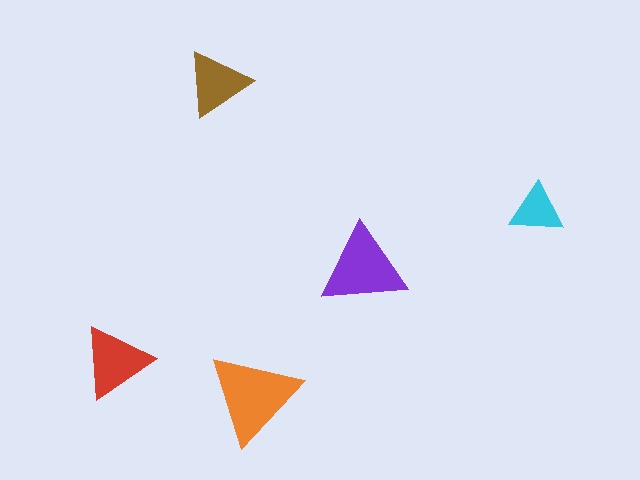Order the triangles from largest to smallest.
the orange one, the purple one, the red one, the brown one, the cyan one.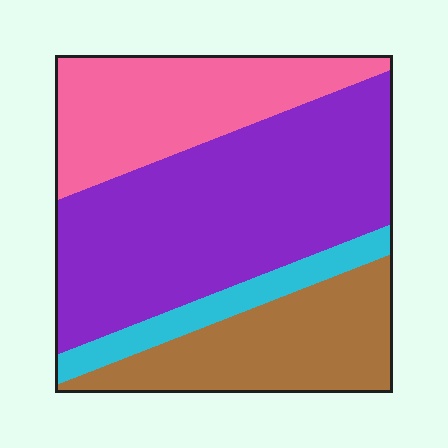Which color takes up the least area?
Cyan, at roughly 10%.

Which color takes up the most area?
Purple, at roughly 45%.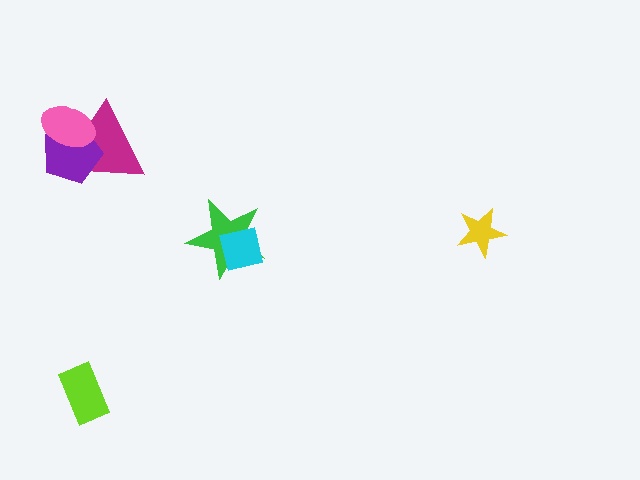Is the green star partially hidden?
Yes, it is partially covered by another shape.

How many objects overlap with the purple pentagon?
2 objects overlap with the purple pentagon.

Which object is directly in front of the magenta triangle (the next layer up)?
The purple pentagon is directly in front of the magenta triangle.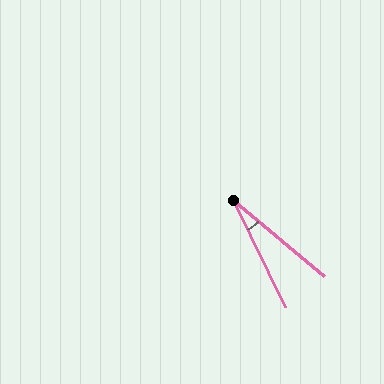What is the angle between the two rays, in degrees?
Approximately 24 degrees.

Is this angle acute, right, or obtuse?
It is acute.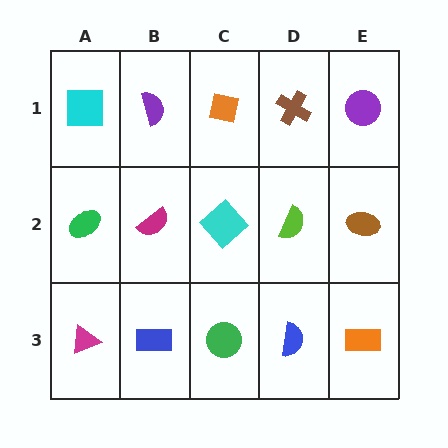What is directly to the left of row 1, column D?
An orange square.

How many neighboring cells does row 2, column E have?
3.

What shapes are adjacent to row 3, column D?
A lime semicircle (row 2, column D), a green circle (row 3, column C), an orange rectangle (row 3, column E).